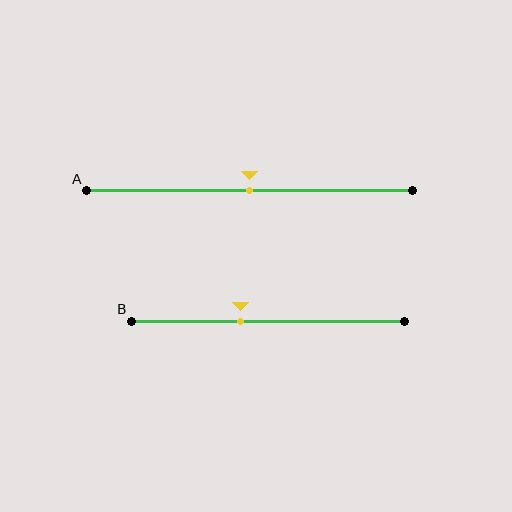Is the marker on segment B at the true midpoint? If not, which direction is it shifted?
No, the marker on segment B is shifted to the left by about 10% of the segment length.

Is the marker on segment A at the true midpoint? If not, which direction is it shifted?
Yes, the marker on segment A is at the true midpoint.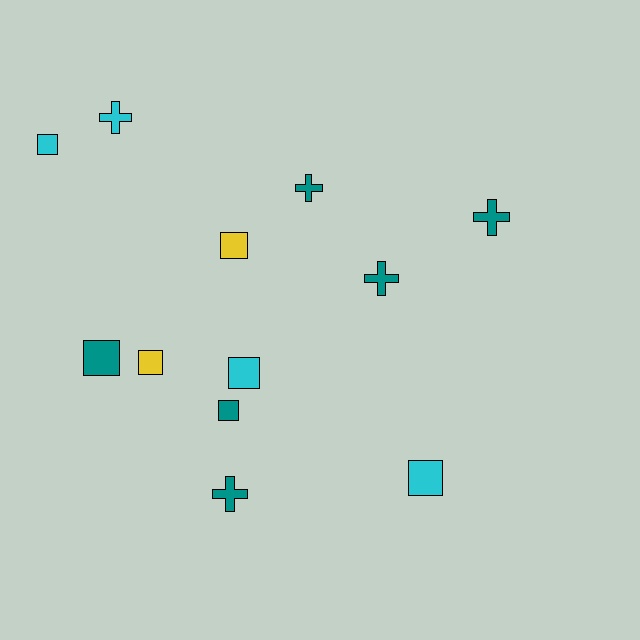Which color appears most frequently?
Teal, with 6 objects.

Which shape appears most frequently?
Square, with 7 objects.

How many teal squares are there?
There are 2 teal squares.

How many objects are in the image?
There are 12 objects.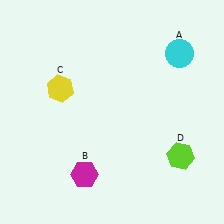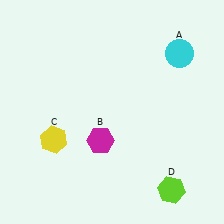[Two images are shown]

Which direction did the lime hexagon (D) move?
The lime hexagon (D) moved down.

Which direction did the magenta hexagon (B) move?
The magenta hexagon (B) moved up.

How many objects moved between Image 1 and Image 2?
3 objects moved between the two images.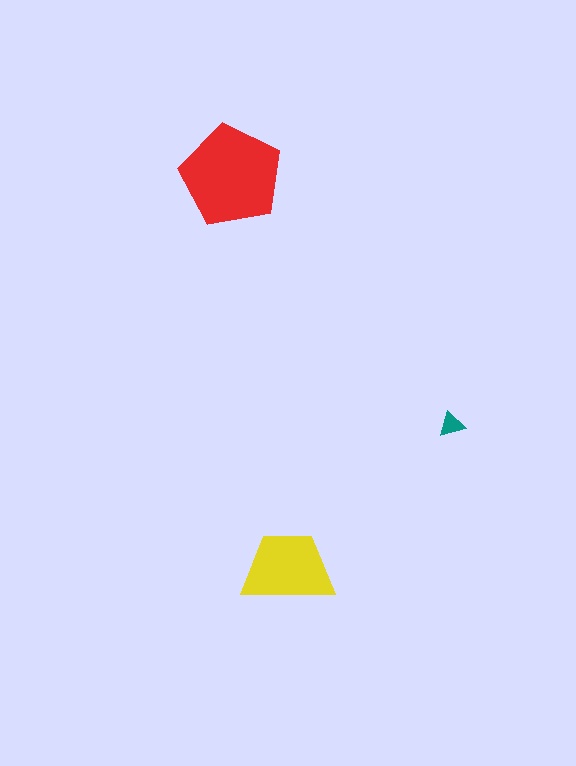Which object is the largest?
The red pentagon.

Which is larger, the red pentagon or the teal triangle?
The red pentagon.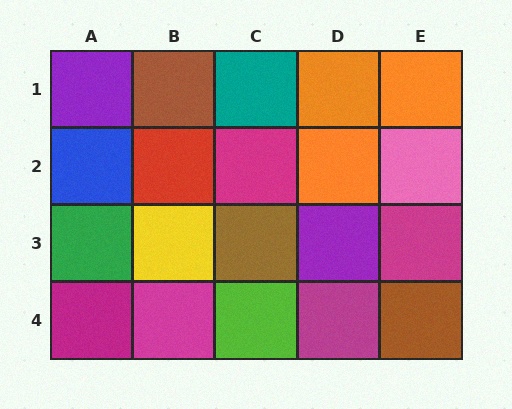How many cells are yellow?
1 cell is yellow.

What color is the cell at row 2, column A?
Blue.